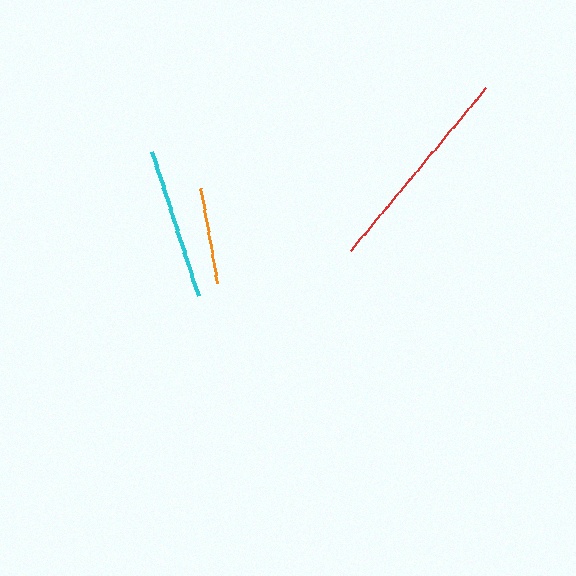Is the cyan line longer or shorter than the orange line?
The cyan line is longer than the orange line.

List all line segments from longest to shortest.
From longest to shortest: red, cyan, orange.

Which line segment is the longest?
The red line is the longest at approximately 212 pixels.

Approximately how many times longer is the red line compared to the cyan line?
The red line is approximately 1.4 times the length of the cyan line.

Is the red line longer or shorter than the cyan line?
The red line is longer than the cyan line.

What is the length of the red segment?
The red segment is approximately 212 pixels long.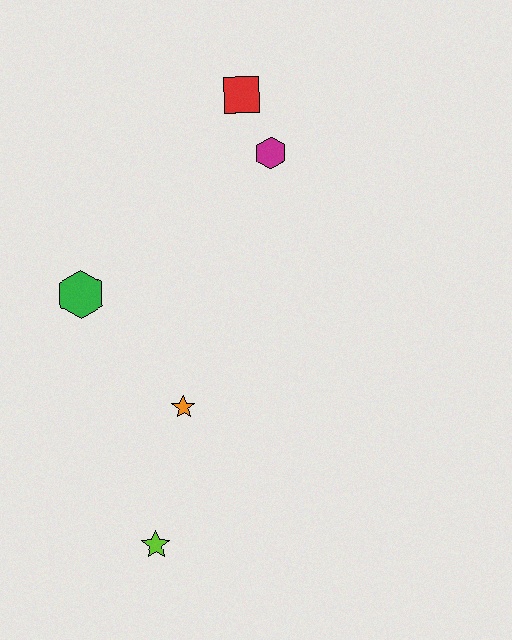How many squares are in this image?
There is 1 square.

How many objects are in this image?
There are 5 objects.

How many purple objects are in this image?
There are no purple objects.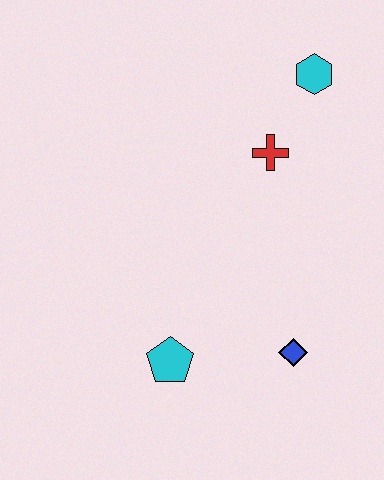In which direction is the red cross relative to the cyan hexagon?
The red cross is below the cyan hexagon.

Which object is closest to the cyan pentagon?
The blue diamond is closest to the cyan pentagon.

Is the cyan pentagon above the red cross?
No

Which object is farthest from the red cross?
The cyan pentagon is farthest from the red cross.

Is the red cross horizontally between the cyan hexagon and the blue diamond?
No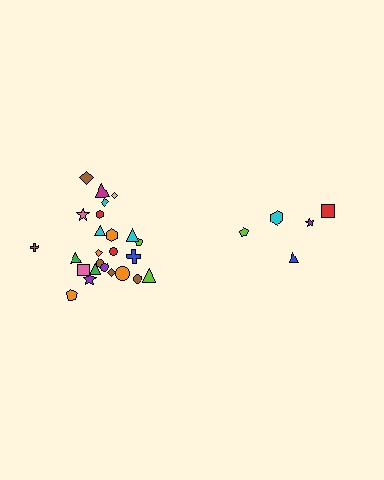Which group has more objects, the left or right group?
The left group.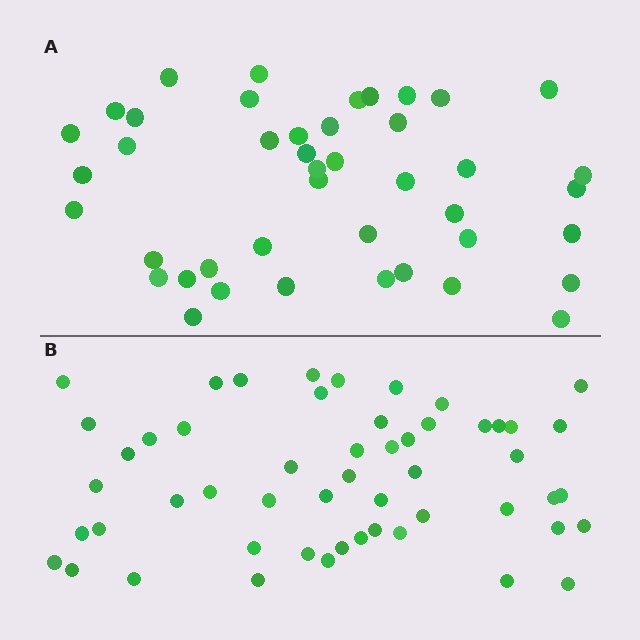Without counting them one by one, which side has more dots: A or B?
Region B (the bottom region) has more dots.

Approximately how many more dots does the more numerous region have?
Region B has roughly 10 or so more dots than region A.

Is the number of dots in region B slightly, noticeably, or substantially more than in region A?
Region B has only slightly more — the two regions are fairly close. The ratio is roughly 1.2 to 1.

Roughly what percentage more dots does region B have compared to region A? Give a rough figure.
About 25% more.